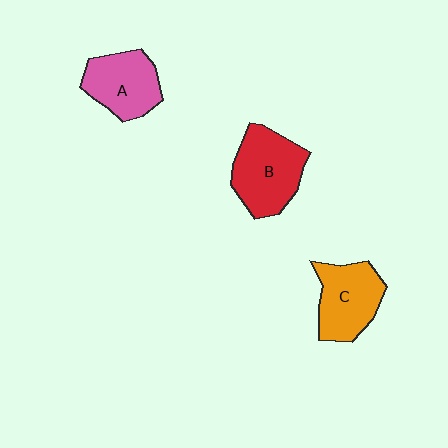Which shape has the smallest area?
Shape A (pink).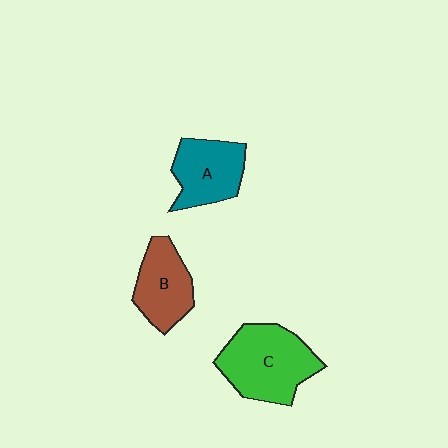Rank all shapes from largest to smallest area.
From largest to smallest: C (green), A (teal), B (brown).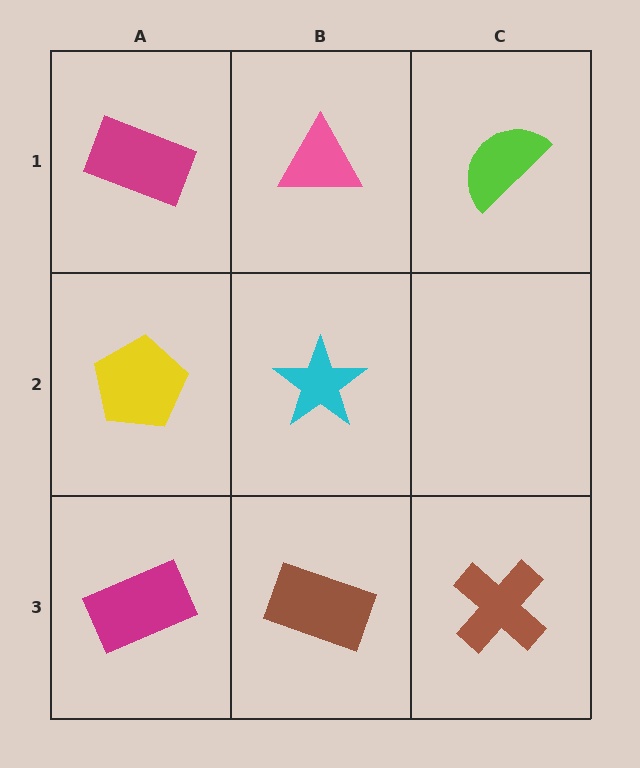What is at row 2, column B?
A cyan star.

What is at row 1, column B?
A pink triangle.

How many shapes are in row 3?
3 shapes.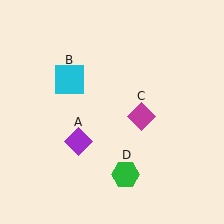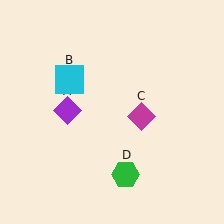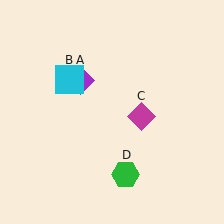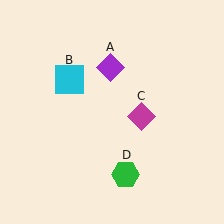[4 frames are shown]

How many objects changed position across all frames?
1 object changed position: purple diamond (object A).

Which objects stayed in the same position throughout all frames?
Cyan square (object B) and magenta diamond (object C) and green hexagon (object D) remained stationary.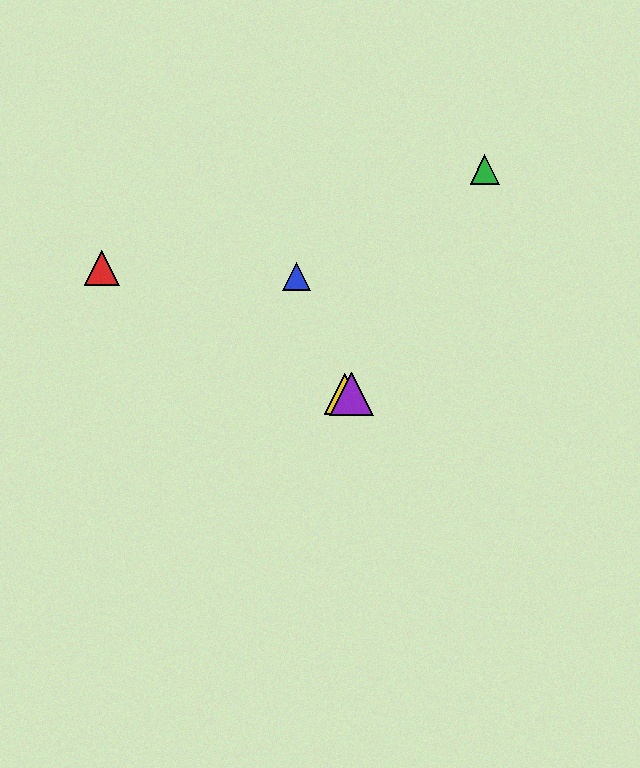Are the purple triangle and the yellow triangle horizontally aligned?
Yes, both are at y≈394.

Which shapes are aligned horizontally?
The yellow triangle, the purple triangle are aligned horizontally.